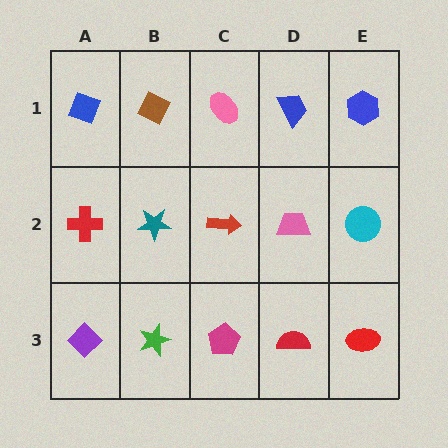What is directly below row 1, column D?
A pink trapezoid.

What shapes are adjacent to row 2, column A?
A blue diamond (row 1, column A), a purple diamond (row 3, column A), a teal star (row 2, column B).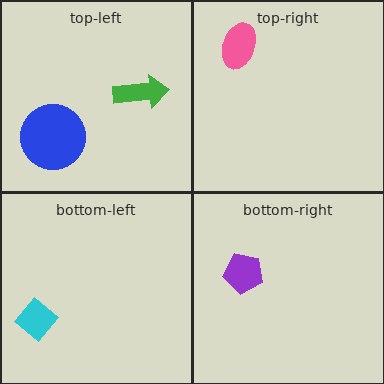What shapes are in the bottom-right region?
The purple pentagon.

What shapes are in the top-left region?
The green arrow, the blue circle.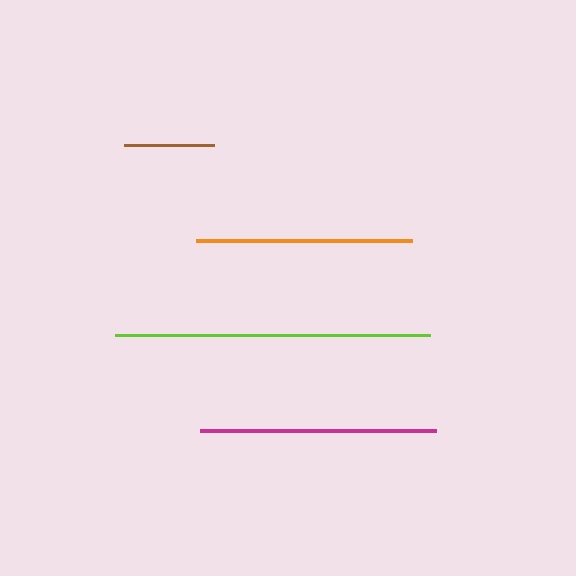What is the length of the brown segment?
The brown segment is approximately 89 pixels long.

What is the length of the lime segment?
The lime segment is approximately 314 pixels long.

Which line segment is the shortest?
The brown line is the shortest at approximately 89 pixels.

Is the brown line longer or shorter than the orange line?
The orange line is longer than the brown line.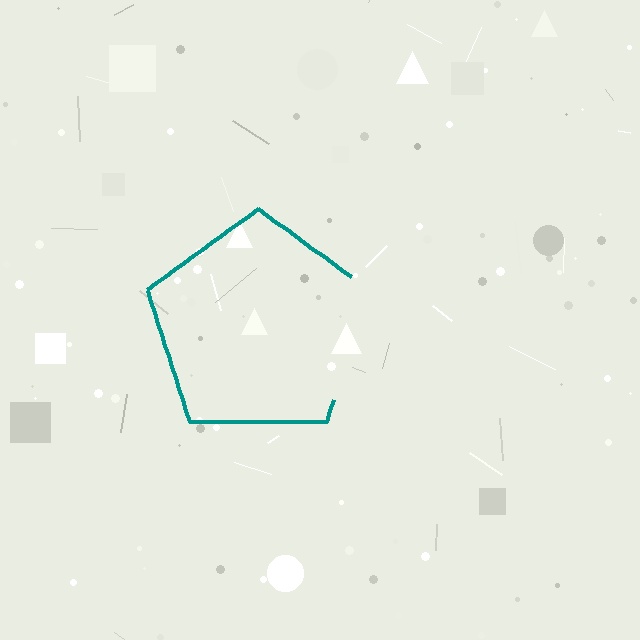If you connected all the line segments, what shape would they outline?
They would outline a pentagon.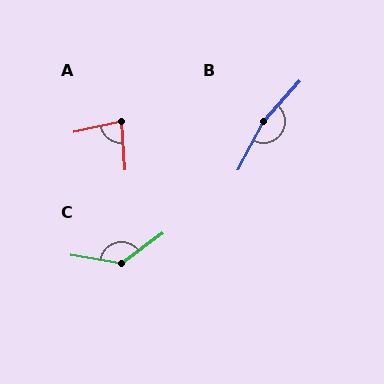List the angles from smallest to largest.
A (82°), C (134°), B (166°).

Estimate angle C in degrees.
Approximately 134 degrees.